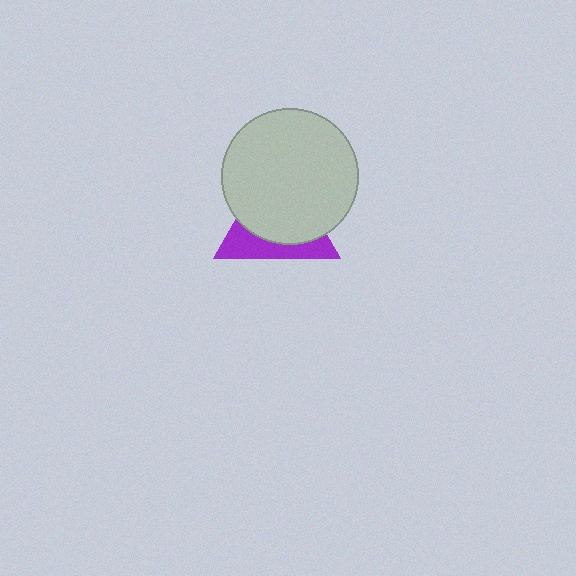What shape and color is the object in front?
The object in front is a light gray circle.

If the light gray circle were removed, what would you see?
You would see the complete purple triangle.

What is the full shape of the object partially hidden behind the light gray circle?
The partially hidden object is a purple triangle.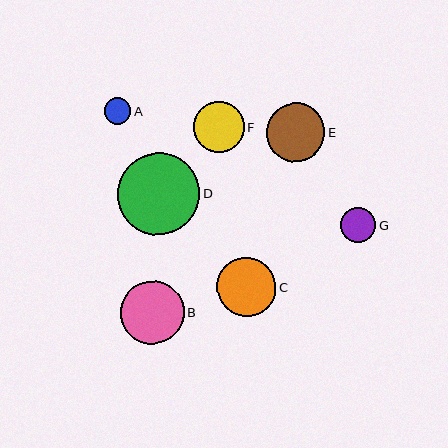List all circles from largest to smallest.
From largest to smallest: D, B, C, E, F, G, A.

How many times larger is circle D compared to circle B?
Circle D is approximately 1.3 times the size of circle B.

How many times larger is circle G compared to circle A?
Circle G is approximately 1.3 times the size of circle A.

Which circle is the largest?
Circle D is the largest with a size of approximately 82 pixels.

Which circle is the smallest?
Circle A is the smallest with a size of approximately 26 pixels.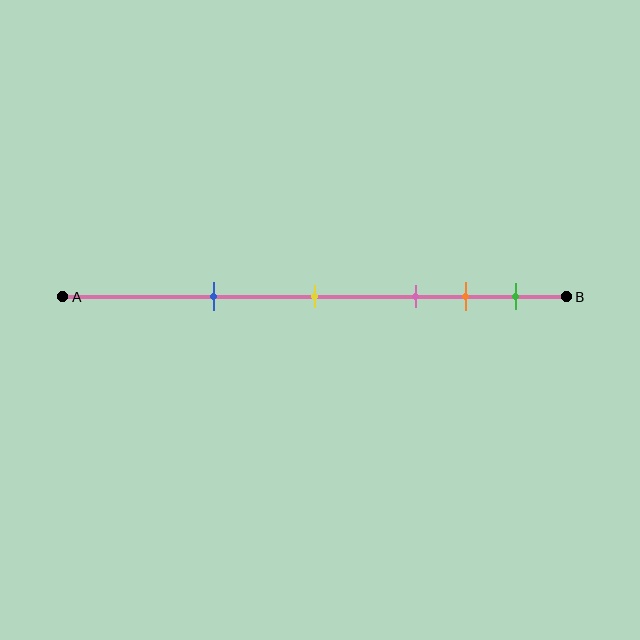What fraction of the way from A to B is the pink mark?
The pink mark is approximately 70% (0.7) of the way from A to B.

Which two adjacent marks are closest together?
The orange and green marks are the closest adjacent pair.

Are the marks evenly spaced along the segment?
No, the marks are not evenly spaced.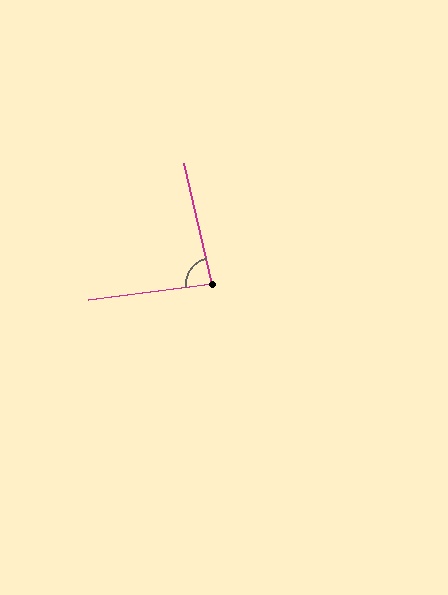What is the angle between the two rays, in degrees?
Approximately 84 degrees.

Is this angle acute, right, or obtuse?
It is acute.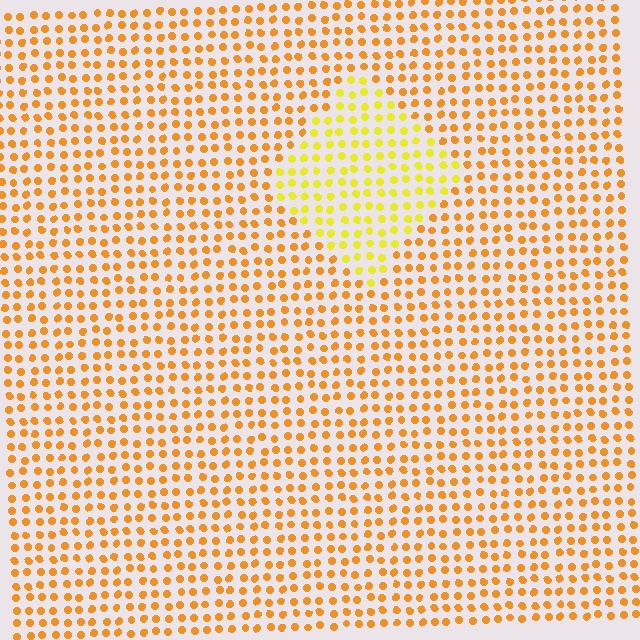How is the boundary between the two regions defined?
The boundary is defined purely by a slight shift in hue (about 29 degrees). Spacing, size, and orientation are identical on both sides.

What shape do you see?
I see a diamond.